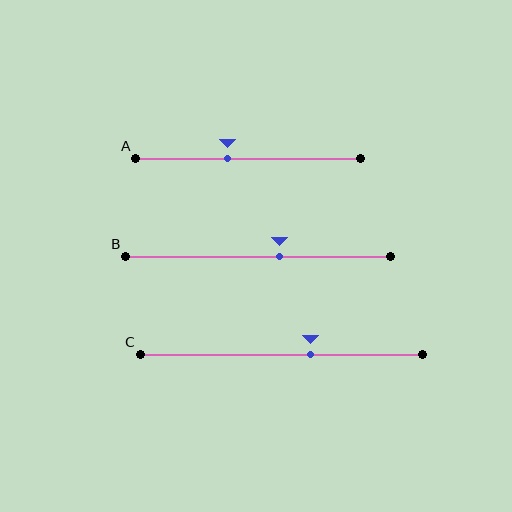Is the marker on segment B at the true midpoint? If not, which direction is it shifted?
No, the marker on segment B is shifted to the right by about 8% of the segment length.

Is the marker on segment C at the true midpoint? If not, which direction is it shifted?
No, the marker on segment C is shifted to the right by about 10% of the segment length.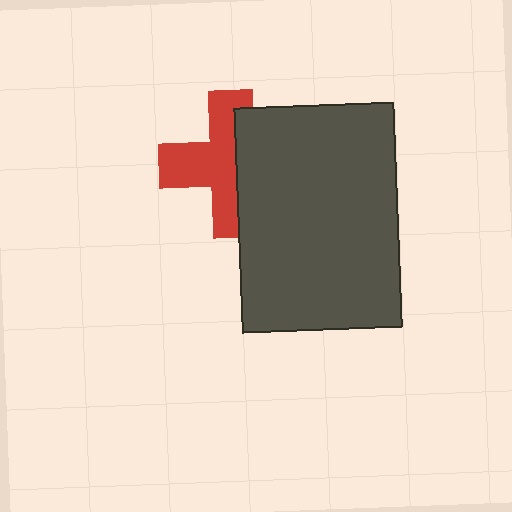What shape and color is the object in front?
The object in front is a dark gray rectangle.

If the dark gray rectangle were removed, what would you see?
You would see the complete red cross.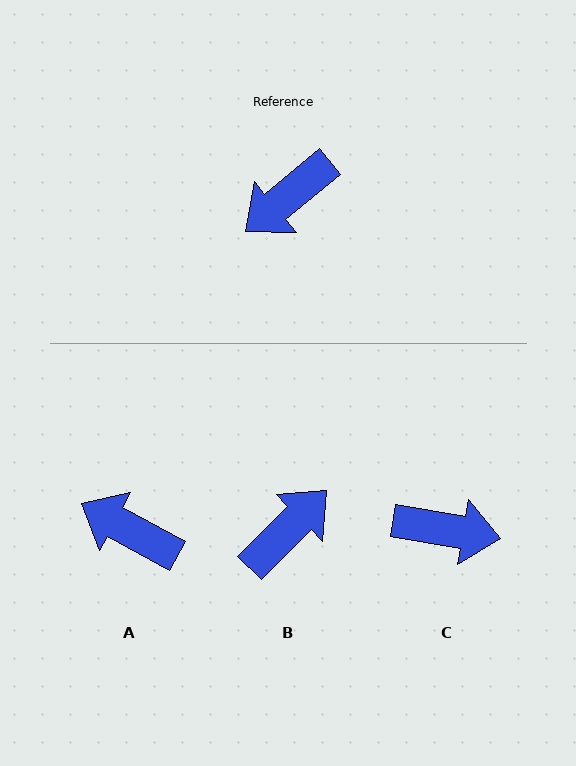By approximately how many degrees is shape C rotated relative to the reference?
Approximately 131 degrees counter-clockwise.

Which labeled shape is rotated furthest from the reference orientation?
B, about 175 degrees away.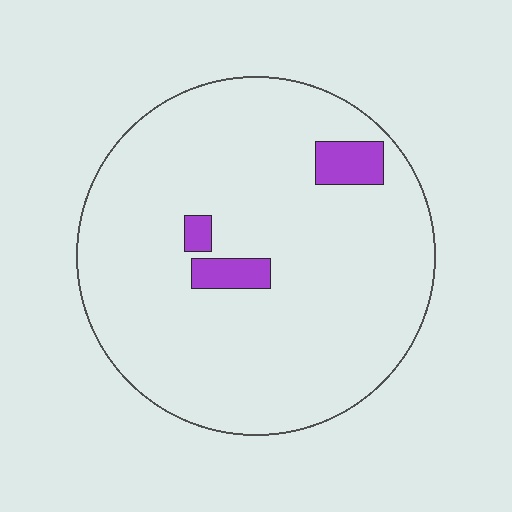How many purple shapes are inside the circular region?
3.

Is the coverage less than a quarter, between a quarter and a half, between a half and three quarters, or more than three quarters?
Less than a quarter.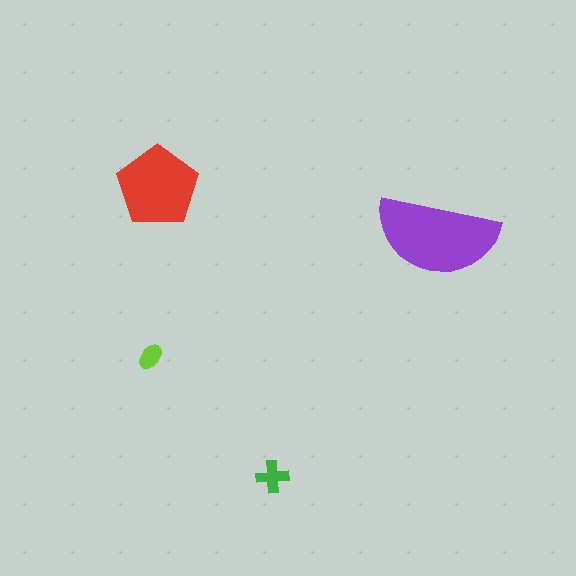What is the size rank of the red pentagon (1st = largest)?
2nd.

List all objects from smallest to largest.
The lime ellipse, the green cross, the red pentagon, the purple semicircle.